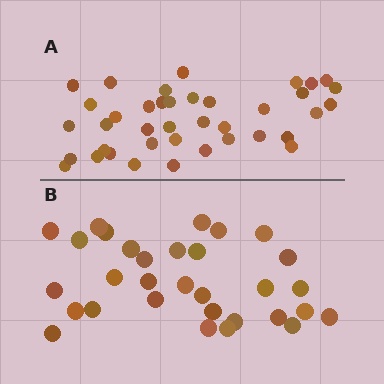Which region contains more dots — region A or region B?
Region A (the top region) has more dots.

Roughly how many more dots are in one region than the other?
Region A has roughly 8 or so more dots than region B.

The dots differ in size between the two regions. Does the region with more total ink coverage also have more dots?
No. Region B has more total ink coverage because its dots are larger, but region A actually contains more individual dots. Total area can be misleading — the number of items is what matters here.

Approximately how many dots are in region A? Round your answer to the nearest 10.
About 40 dots. (The exact count is 39, which rounds to 40.)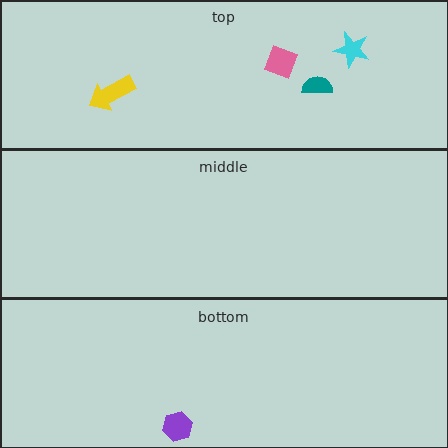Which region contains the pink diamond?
The top region.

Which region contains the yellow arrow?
The top region.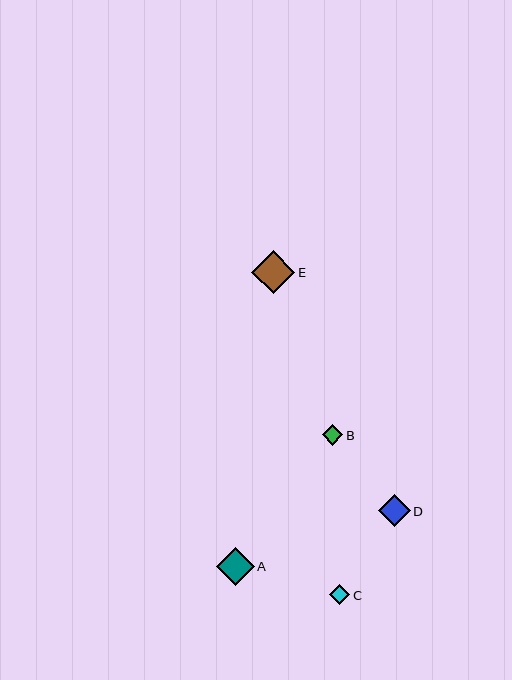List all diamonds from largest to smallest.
From largest to smallest: E, A, D, B, C.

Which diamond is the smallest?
Diamond C is the smallest with a size of approximately 20 pixels.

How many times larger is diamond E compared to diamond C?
Diamond E is approximately 2.1 times the size of diamond C.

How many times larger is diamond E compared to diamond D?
Diamond E is approximately 1.4 times the size of diamond D.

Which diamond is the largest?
Diamond E is the largest with a size of approximately 43 pixels.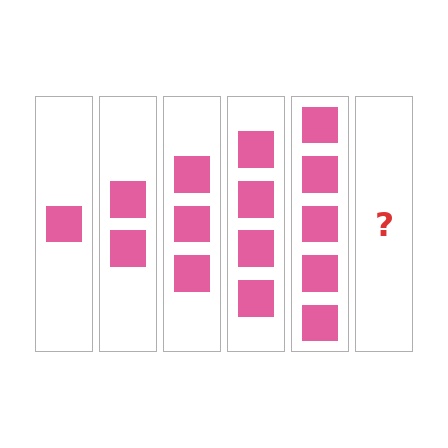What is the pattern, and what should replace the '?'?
The pattern is that each step adds one more square. The '?' should be 6 squares.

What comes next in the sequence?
The next element should be 6 squares.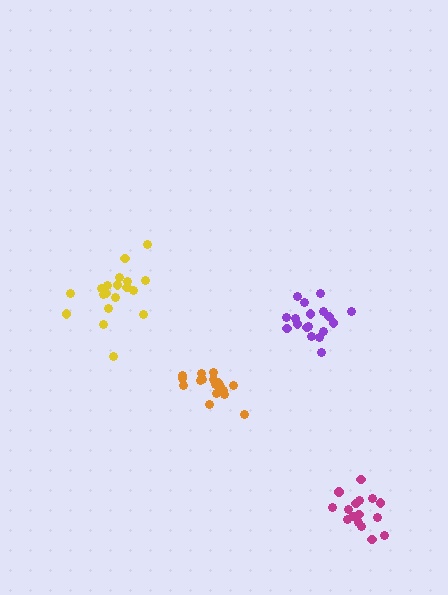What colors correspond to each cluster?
The clusters are colored: orange, magenta, purple, yellow.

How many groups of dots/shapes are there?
There are 4 groups.